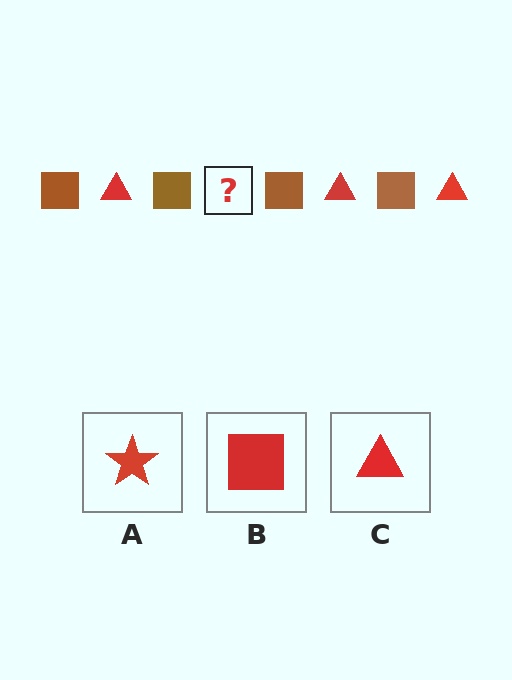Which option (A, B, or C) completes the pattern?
C.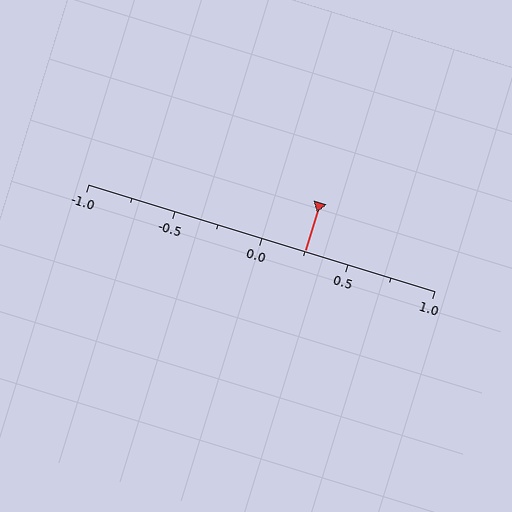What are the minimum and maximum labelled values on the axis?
The axis runs from -1.0 to 1.0.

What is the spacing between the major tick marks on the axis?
The major ticks are spaced 0.5 apart.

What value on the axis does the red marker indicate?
The marker indicates approximately 0.25.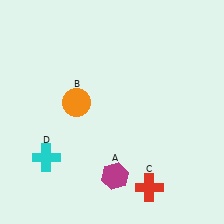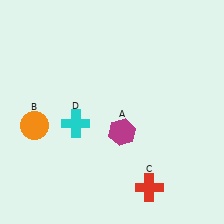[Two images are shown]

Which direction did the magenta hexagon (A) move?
The magenta hexagon (A) moved up.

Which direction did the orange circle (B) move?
The orange circle (B) moved left.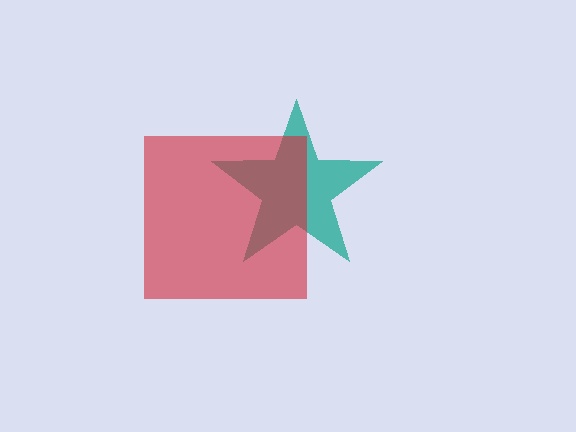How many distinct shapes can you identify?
There are 2 distinct shapes: a teal star, a red square.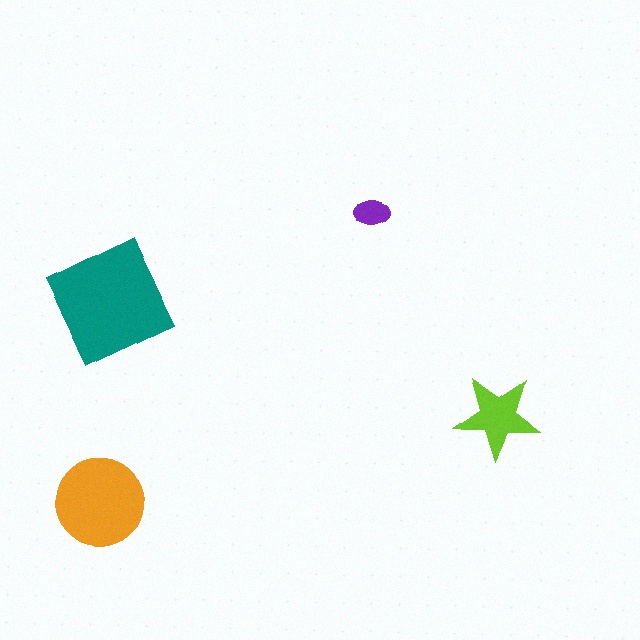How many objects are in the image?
There are 4 objects in the image.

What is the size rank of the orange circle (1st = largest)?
2nd.